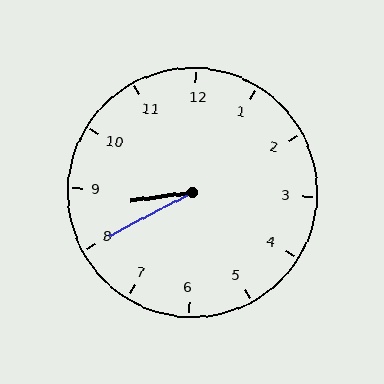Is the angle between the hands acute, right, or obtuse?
It is acute.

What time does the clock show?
8:40.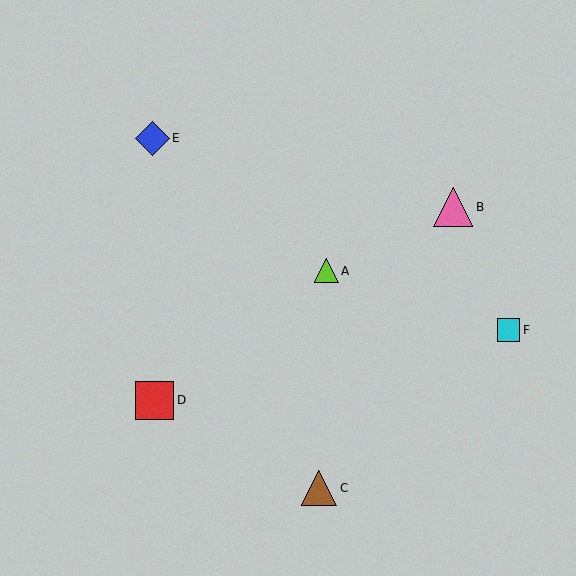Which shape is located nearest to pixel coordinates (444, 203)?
The pink triangle (labeled B) at (453, 207) is nearest to that location.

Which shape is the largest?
The pink triangle (labeled B) is the largest.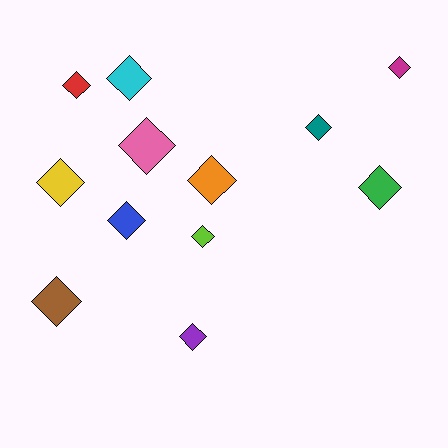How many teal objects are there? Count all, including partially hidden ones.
There is 1 teal object.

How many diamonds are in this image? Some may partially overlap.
There are 12 diamonds.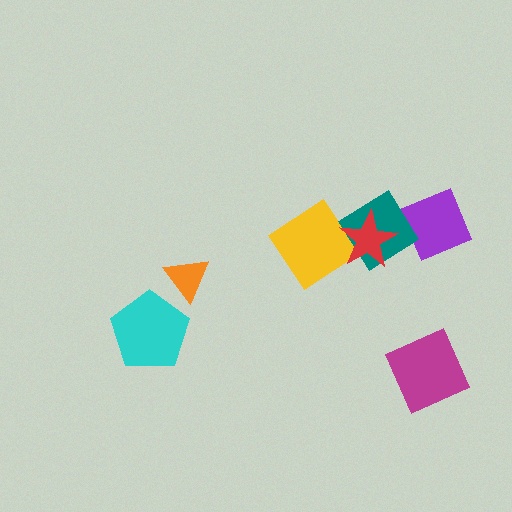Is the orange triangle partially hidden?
No, no other shape covers it.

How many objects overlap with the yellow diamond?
1 object overlaps with the yellow diamond.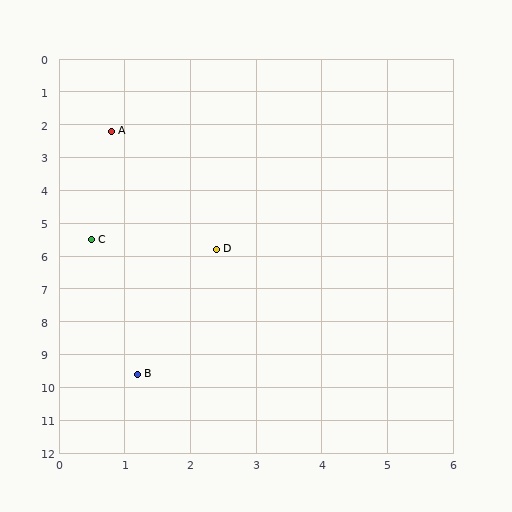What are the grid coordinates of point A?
Point A is at approximately (0.8, 2.2).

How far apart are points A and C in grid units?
Points A and C are about 3.3 grid units apart.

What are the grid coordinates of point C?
Point C is at approximately (0.5, 5.5).